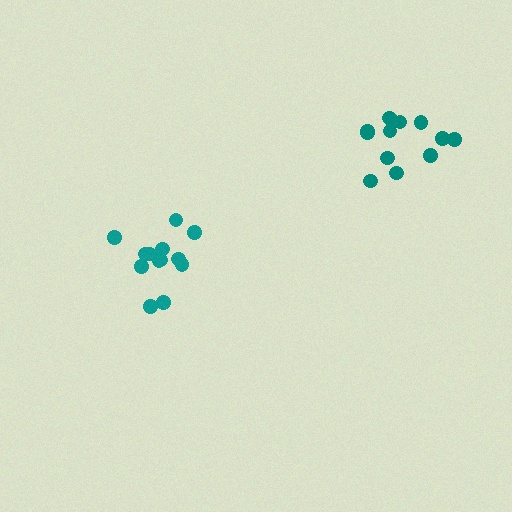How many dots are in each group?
Group 1: 13 dots, Group 2: 13 dots (26 total).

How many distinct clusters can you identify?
There are 2 distinct clusters.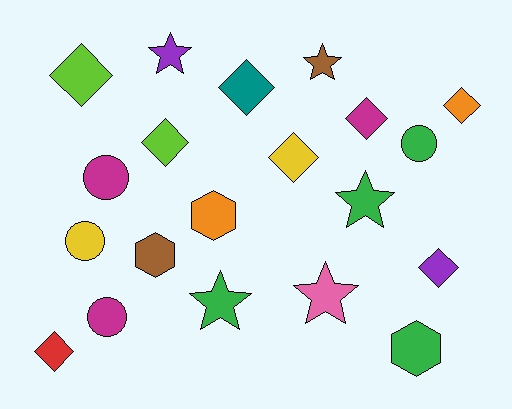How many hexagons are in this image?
There are 3 hexagons.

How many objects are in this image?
There are 20 objects.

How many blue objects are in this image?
There are no blue objects.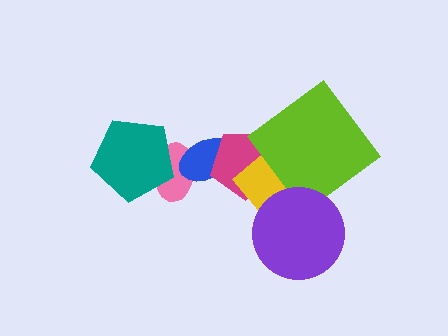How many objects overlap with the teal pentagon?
1 object overlaps with the teal pentagon.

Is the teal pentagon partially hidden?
No, no other shape covers it.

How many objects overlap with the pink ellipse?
2 objects overlap with the pink ellipse.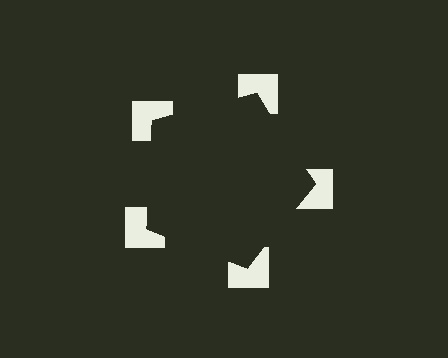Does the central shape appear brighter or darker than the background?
It typically appears slightly darker than the background, even though no actual brightness change is drawn.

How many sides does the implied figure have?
5 sides.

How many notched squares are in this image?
There are 5 — one at each vertex of the illusory pentagon.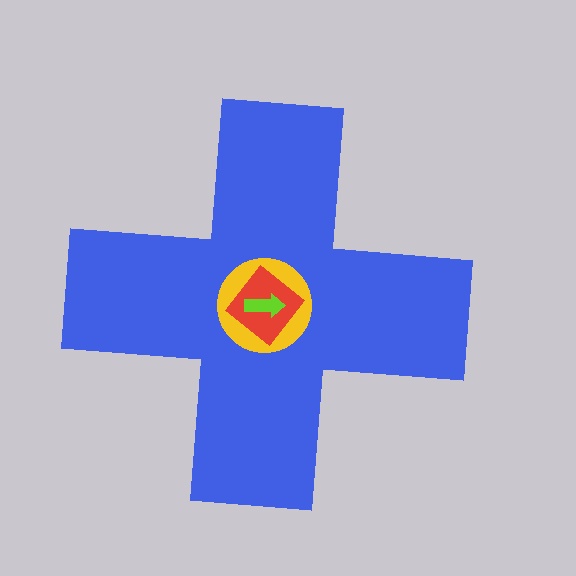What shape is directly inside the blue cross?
The yellow circle.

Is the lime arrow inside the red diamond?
Yes.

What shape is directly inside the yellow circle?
The red diamond.